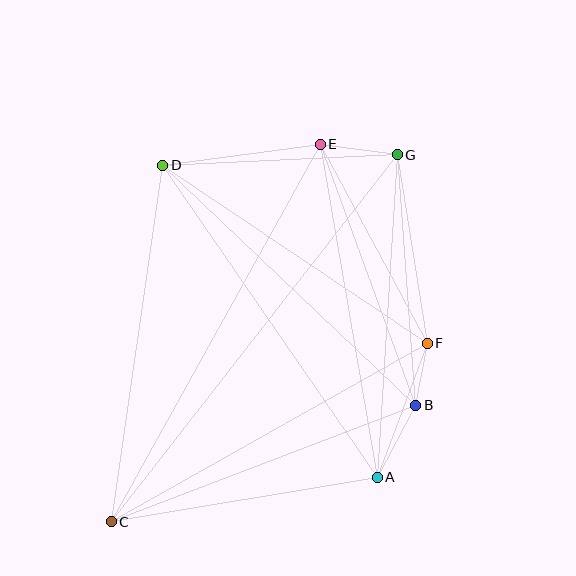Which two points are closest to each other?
Points B and F are closest to each other.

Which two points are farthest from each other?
Points C and G are farthest from each other.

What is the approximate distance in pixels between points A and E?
The distance between A and E is approximately 338 pixels.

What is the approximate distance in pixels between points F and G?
The distance between F and G is approximately 191 pixels.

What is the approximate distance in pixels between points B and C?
The distance between B and C is approximately 326 pixels.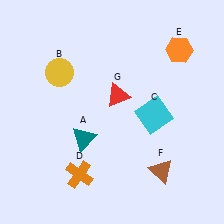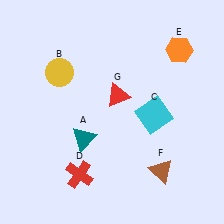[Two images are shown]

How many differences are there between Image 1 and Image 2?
There is 1 difference between the two images.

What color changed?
The cross (D) changed from orange in Image 1 to red in Image 2.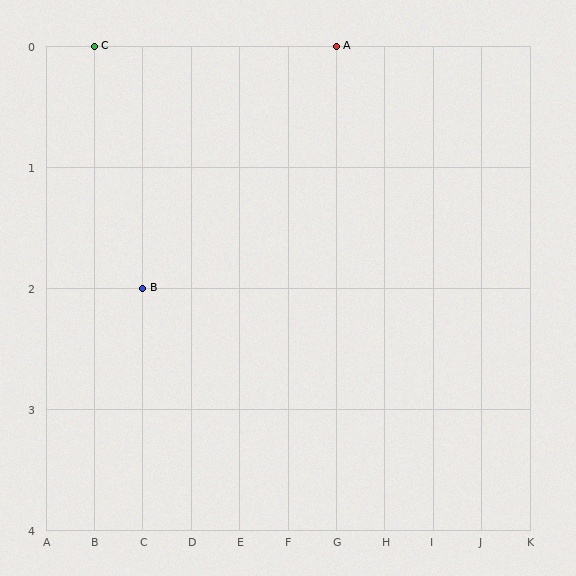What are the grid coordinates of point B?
Point B is at grid coordinates (C, 2).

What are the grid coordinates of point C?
Point C is at grid coordinates (B, 0).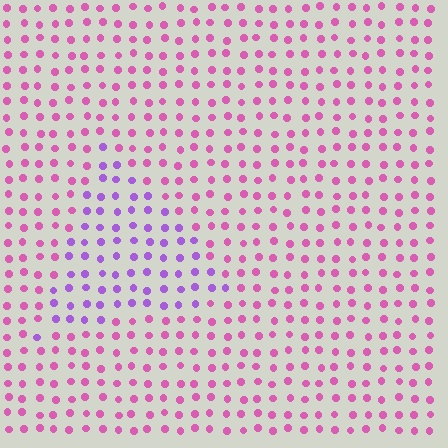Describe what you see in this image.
The image is filled with small pink elements in a uniform arrangement. A triangle-shaped region is visible where the elements are tinted to a slightly different hue, forming a subtle color boundary.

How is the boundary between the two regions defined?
The boundary is defined purely by a slight shift in hue (about 43 degrees). Spacing, size, and orientation are identical on both sides.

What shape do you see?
I see a triangle.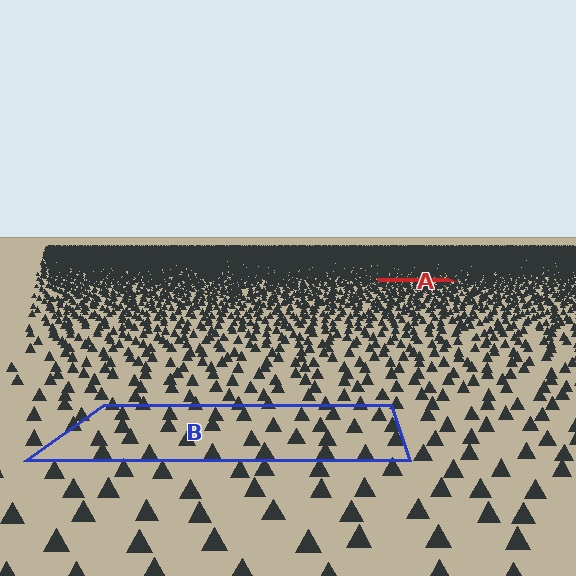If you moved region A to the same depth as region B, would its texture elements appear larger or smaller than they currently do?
They would appear larger. At a closer depth, the same texture elements are projected at a bigger on-screen size.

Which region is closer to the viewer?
Region B is closer. The texture elements there are larger and more spread out.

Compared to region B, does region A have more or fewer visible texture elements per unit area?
Region A has more texture elements per unit area — they are packed more densely because it is farther away.